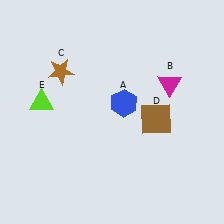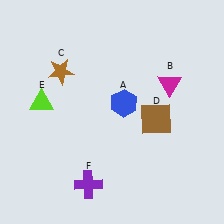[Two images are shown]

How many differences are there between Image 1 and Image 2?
There is 1 difference between the two images.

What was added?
A purple cross (F) was added in Image 2.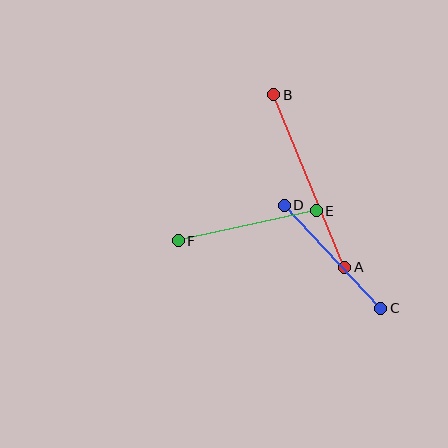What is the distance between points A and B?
The distance is approximately 186 pixels.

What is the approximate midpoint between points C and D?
The midpoint is at approximately (332, 257) pixels.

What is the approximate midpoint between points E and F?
The midpoint is at approximately (247, 226) pixels.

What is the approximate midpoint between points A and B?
The midpoint is at approximately (309, 181) pixels.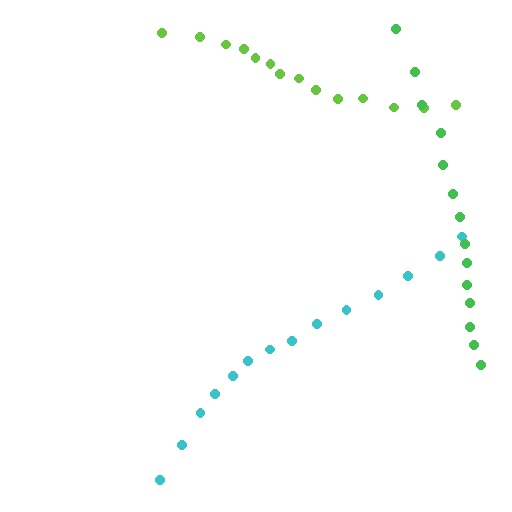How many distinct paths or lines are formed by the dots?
There are 3 distinct paths.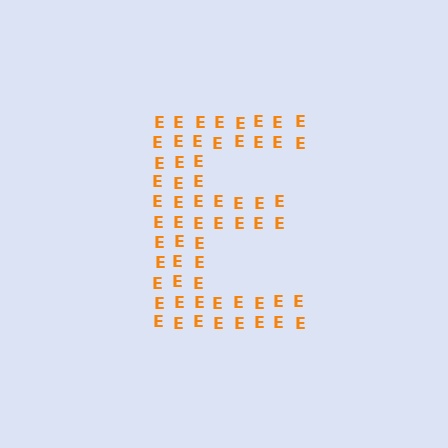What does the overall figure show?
The overall figure shows the letter E.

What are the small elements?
The small elements are letter E's.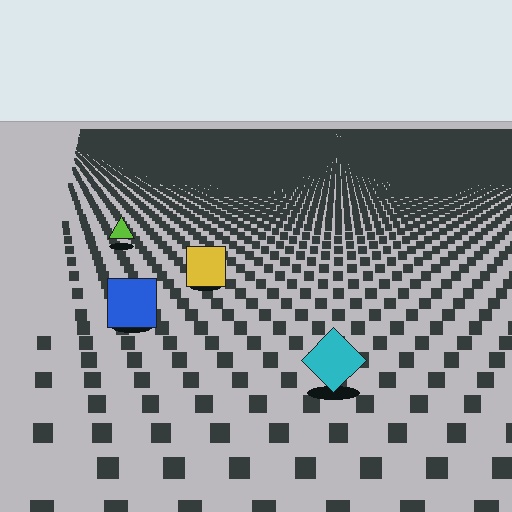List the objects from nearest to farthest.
From nearest to farthest: the cyan diamond, the blue square, the yellow square, the lime triangle.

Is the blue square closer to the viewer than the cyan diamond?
No. The cyan diamond is closer — you can tell from the texture gradient: the ground texture is coarser near it.